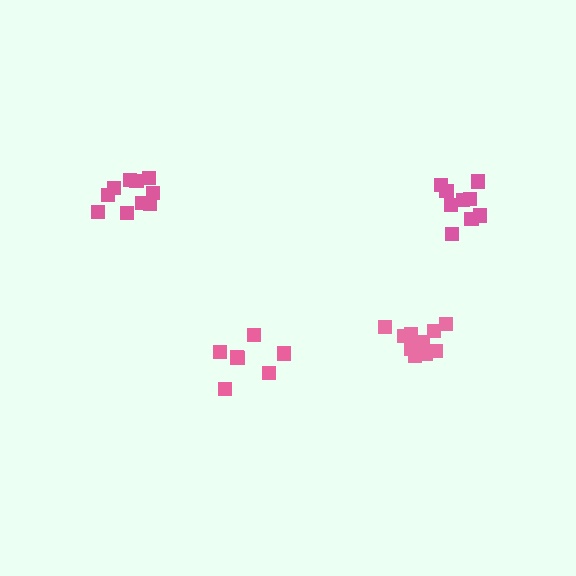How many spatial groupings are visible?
There are 4 spatial groupings.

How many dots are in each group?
Group 1: 10 dots, Group 2: 9 dots, Group 3: 11 dots, Group 4: 7 dots (37 total).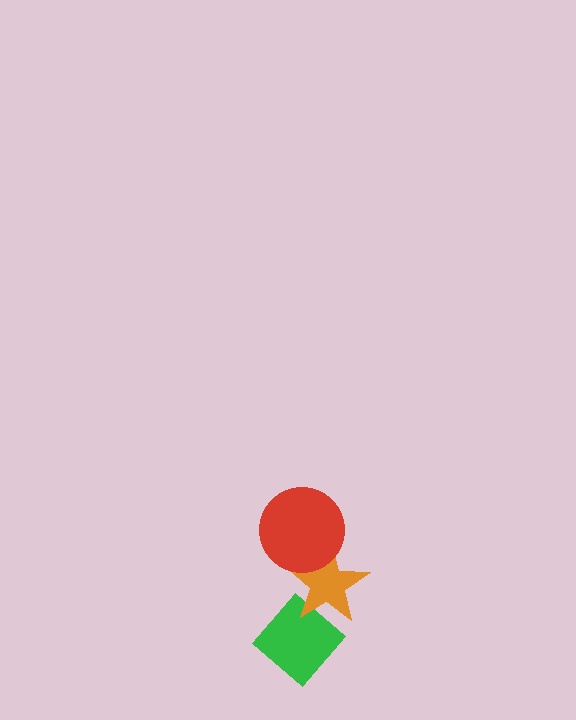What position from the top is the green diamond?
The green diamond is 3rd from the top.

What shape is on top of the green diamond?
The orange star is on top of the green diamond.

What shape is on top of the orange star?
The red circle is on top of the orange star.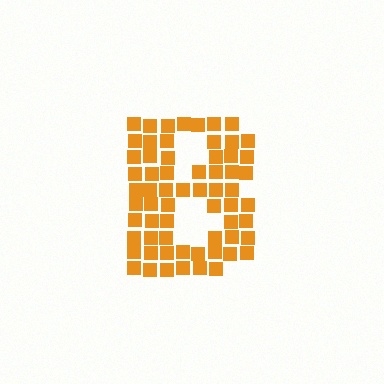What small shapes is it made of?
It is made of small squares.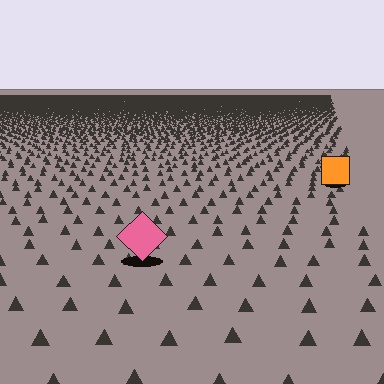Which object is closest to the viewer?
The pink diamond is closest. The texture marks near it are larger and more spread out.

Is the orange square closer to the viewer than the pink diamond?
No. The pink diamond is closer — you can tell from the texture gradient: the ground texture is coarser near it.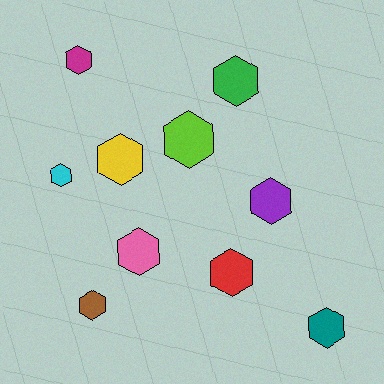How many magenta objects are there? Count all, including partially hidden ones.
There is 1 magenta object.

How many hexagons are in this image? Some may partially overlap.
There are 10 hexagons.